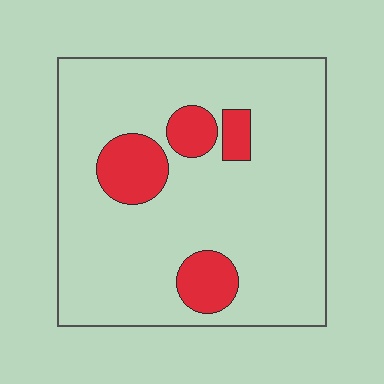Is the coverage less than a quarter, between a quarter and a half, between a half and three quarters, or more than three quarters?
Less than a quarter.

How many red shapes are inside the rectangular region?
4.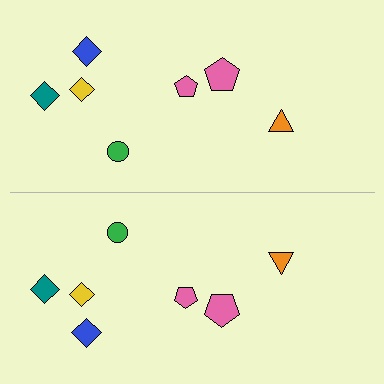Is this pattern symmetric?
Yes, this pattern has bilateral (reflection) symmetry.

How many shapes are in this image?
There are 14 shapes in this image.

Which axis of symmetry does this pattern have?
The pattern has a horizontal axis of symmetry running through the center of the image.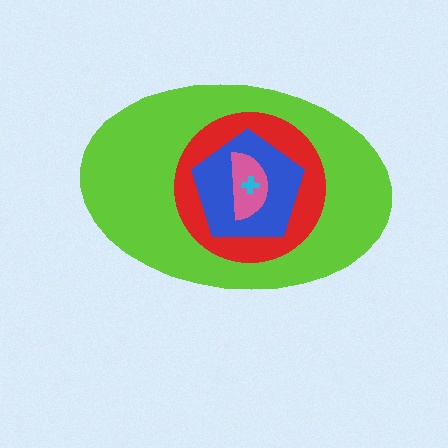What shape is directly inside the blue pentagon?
The pink semicircle.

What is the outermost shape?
The lime ellipse.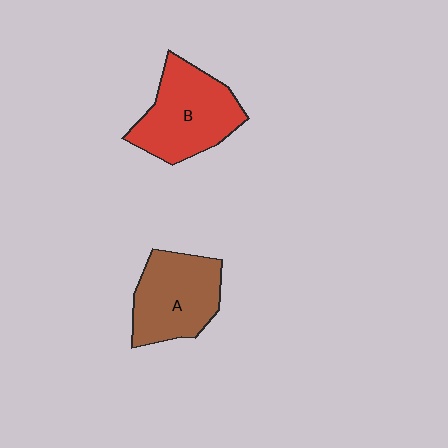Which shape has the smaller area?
Shape A (brown).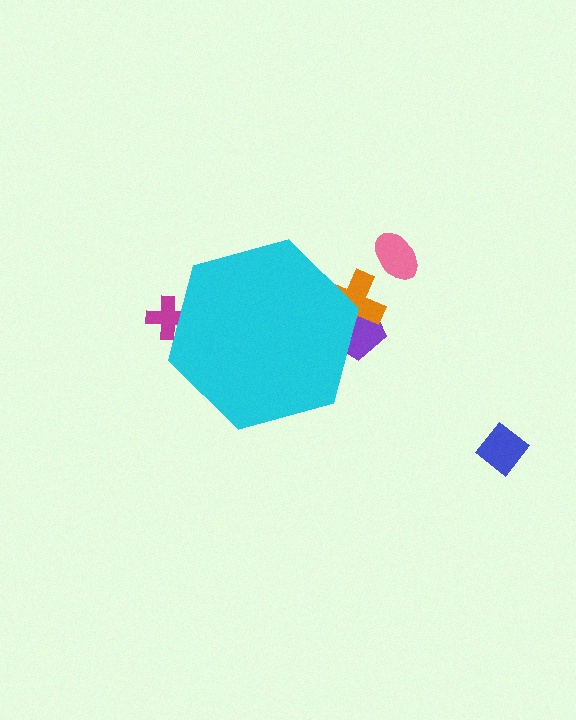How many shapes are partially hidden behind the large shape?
3 shapes are partially hidden.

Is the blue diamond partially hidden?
No, the blue diamond is fully visible.